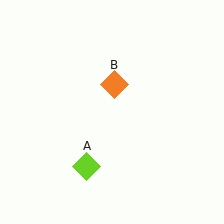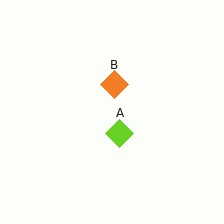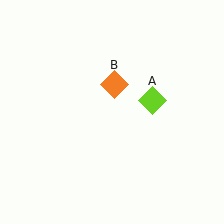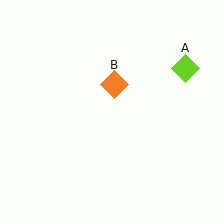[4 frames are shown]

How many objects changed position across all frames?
1 object changed position: lime diamond (object A).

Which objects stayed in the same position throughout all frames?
Orange diamond (object B) remained stationary.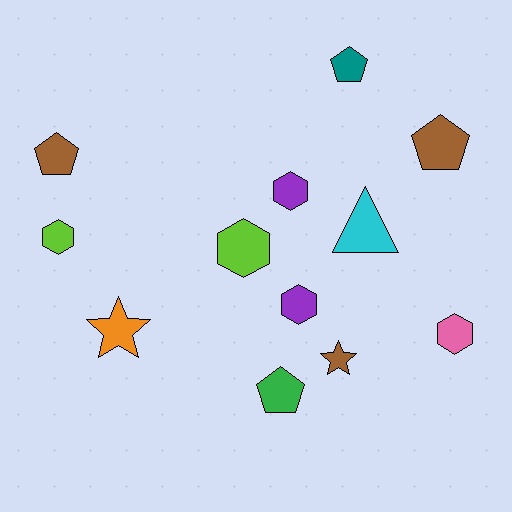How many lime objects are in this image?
There are 2 lime objects.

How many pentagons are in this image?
There are 4 pentagons.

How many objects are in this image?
There are 12 objects.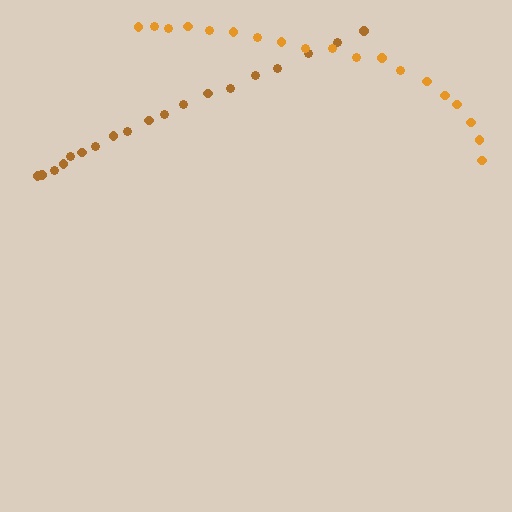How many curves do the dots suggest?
There are 2 distinct paths.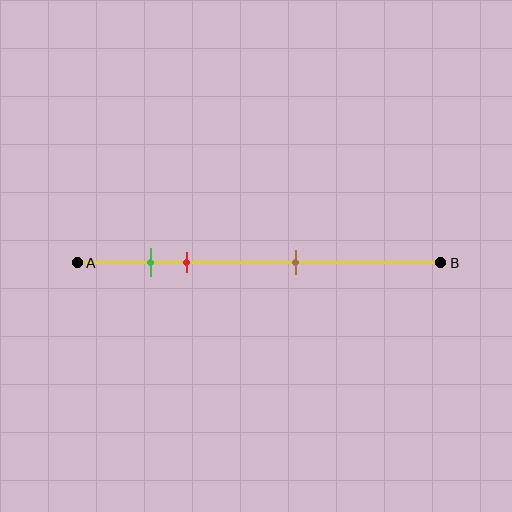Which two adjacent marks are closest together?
The green and red marks are the closest adjacent pair.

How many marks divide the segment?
There are 3 marks dividing the segment.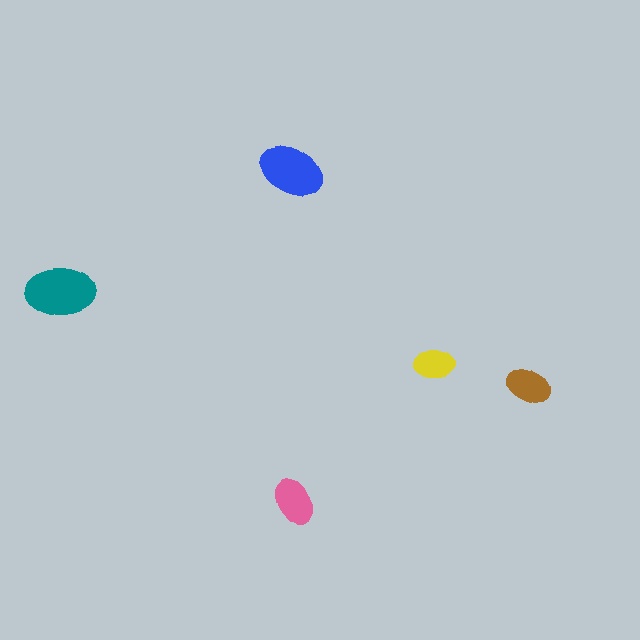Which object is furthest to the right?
The brown ellipse is rightmost.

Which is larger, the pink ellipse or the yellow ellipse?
The pink one.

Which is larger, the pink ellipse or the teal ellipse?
The teal one.